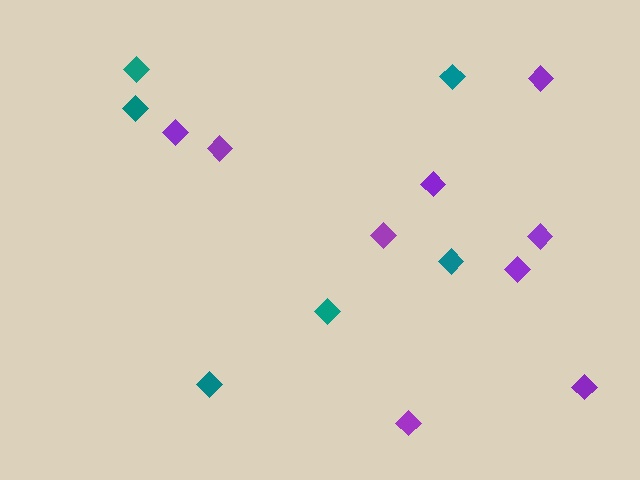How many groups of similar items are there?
There are 2 groups: one group of teal diamonds (6) and one group of purple diamonds (9).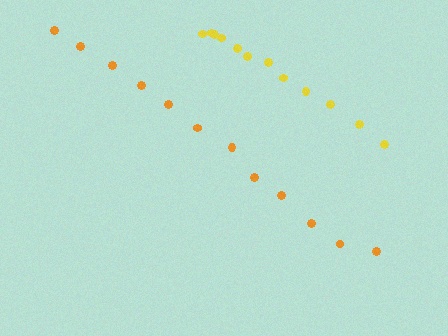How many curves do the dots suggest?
There are 2 distinct paths.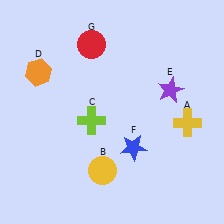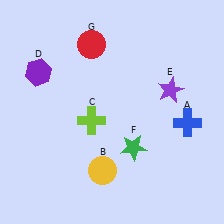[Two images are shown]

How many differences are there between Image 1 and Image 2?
There are 3 differences between the two images.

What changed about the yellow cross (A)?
In Image 1, A is yellow. In Image 2, it changed to blue.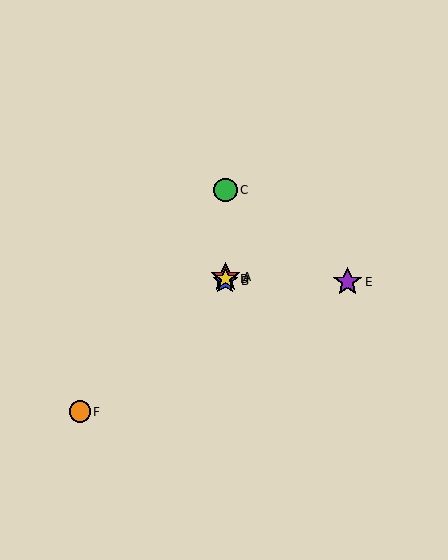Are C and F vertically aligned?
No, C is at x≈225 and F is at x≈80.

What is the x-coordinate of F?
Object F is at x≈80.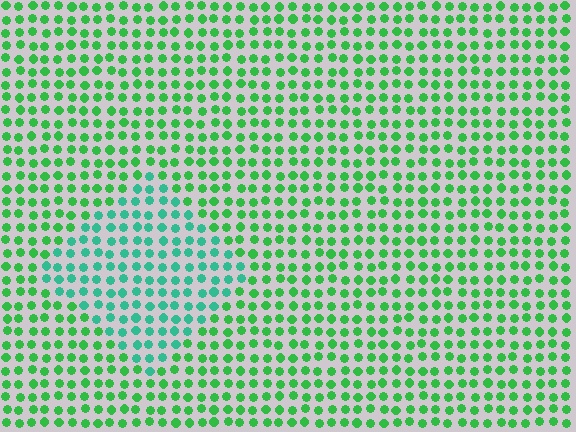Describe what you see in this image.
The image is filled with small green elements in a uniform arrangement. A diamond-shaped region is visible where the elements are tinted to a slightly different hue, forming a subtle color boundary.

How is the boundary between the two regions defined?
The boundary is defined purely by a slight shift in hue (about 34 degrees). Spacing, size, and orientation are identical on both sides.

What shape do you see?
I see a diamond.